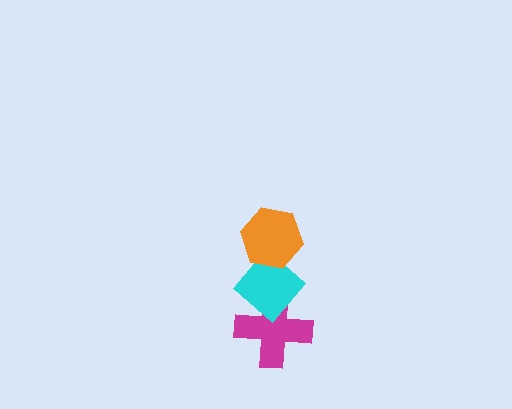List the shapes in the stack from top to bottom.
From top to bottom: the orange hexagon, the cyan diamond, the magenta cross.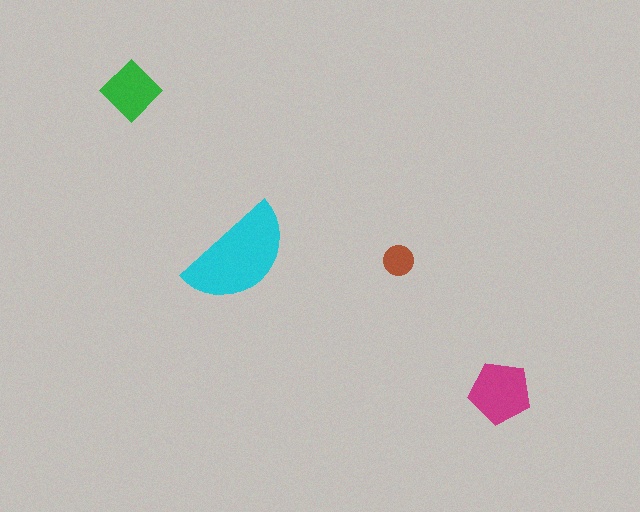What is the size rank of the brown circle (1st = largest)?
4th.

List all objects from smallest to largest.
The brown circle, the green diamond, the magenta pentagon, the cyan semicircle.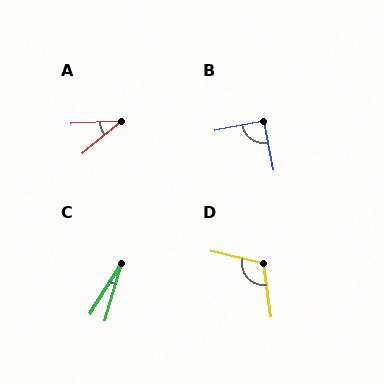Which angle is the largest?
D, at approximately 112 degrees.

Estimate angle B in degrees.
Approximately 91 degrees.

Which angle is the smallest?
C, at approximately 16 degrees.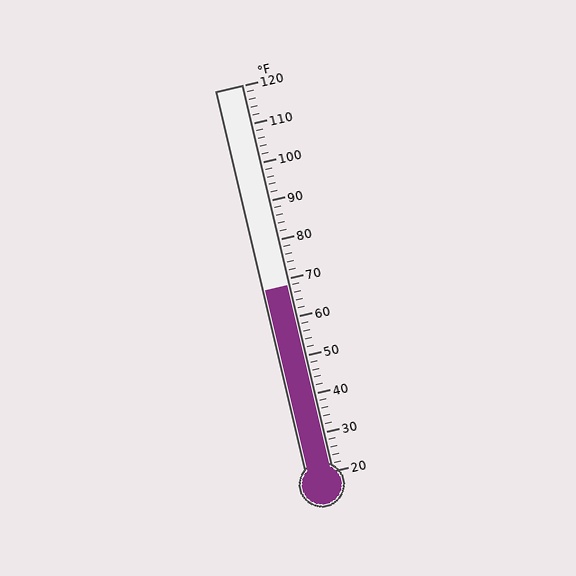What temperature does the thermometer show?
The thermometer shows approximately 68°F.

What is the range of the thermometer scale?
The thermometer scale ranges from 20°F to 120°F.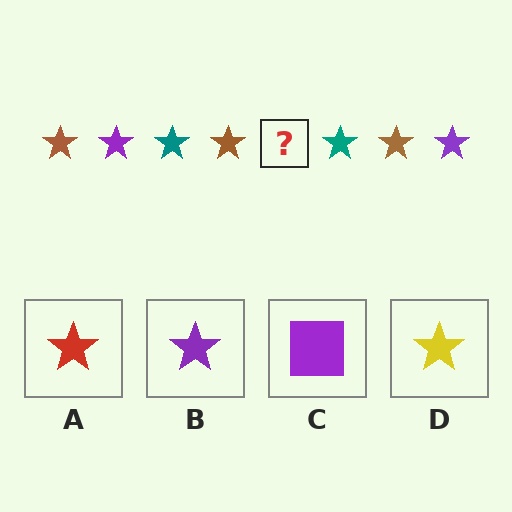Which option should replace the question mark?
Option B.